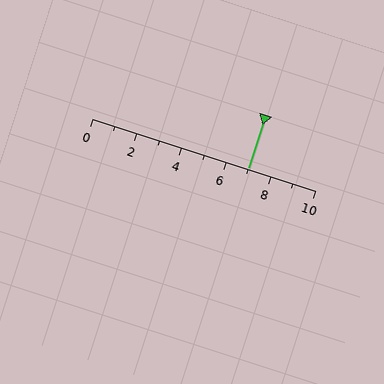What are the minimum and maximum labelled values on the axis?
The axis runs from 0 to 10.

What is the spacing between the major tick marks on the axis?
The major ticks are spaced 2 apart.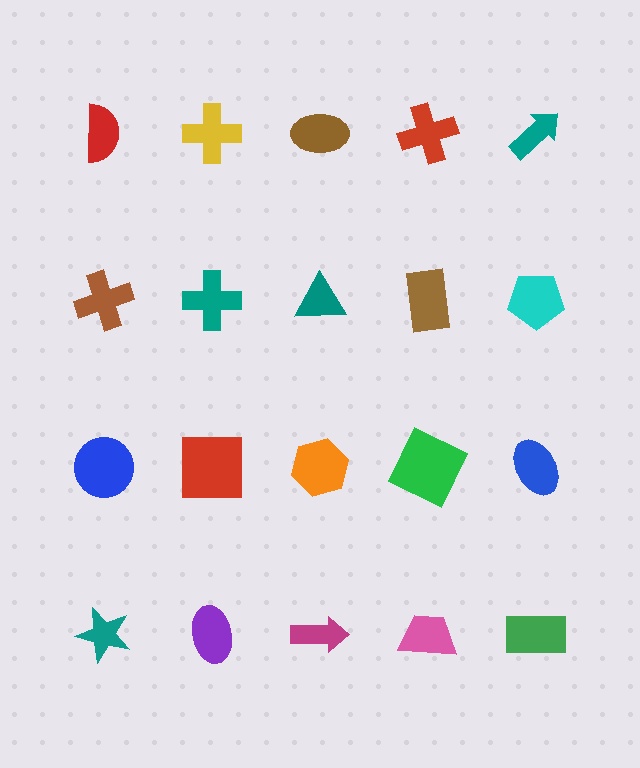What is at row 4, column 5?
A green rectangle.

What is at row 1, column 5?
A teal arrow.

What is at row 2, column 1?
A brown cross.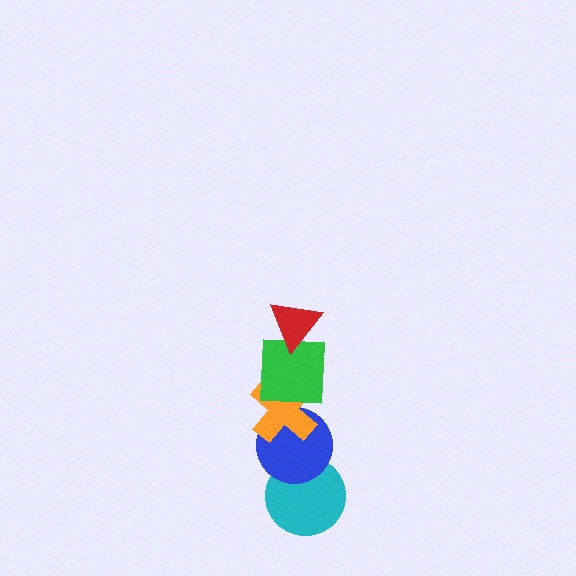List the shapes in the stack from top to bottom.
From top to bottom: the red triangle, the green square, the orange cross, the blue circle, the cyan circle.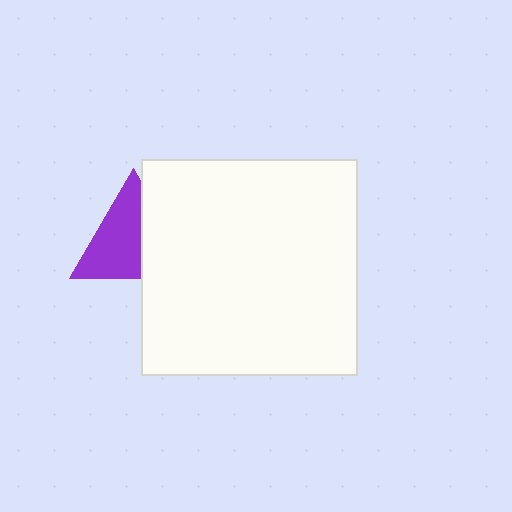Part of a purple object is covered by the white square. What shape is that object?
It is a triangle.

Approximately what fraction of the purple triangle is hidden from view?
Roughly 38% of the purple triangle is hidden behind the white square.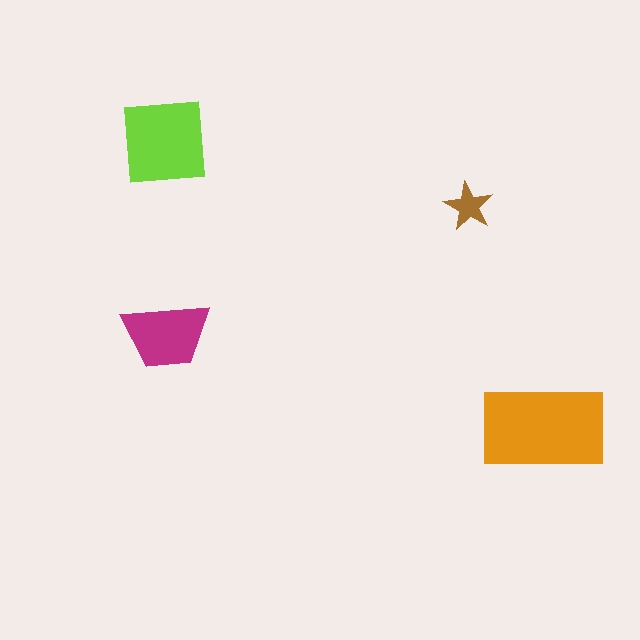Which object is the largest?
The orange rectangle.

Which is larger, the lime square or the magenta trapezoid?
The lime square.